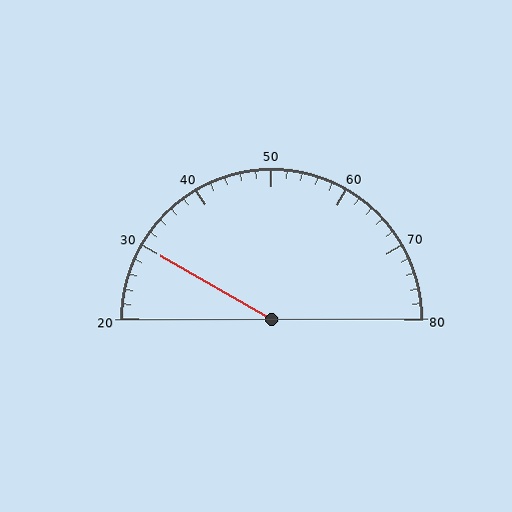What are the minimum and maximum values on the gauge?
The gauge ranges from 20 to 80.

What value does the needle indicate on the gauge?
The needle indicates approximately 30.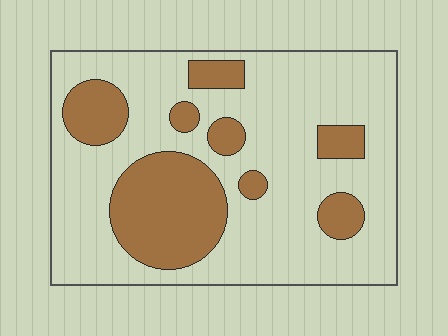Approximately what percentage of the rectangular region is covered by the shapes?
Approximately 25%.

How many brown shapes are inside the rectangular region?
8.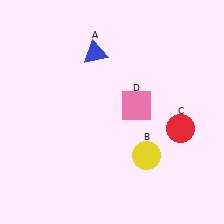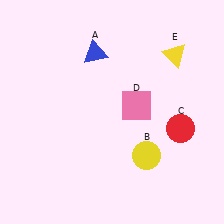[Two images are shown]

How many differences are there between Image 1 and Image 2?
There is 1 difference between the two images.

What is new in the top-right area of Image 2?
A yellow triangle (E) was added in the top-right area of Image 2.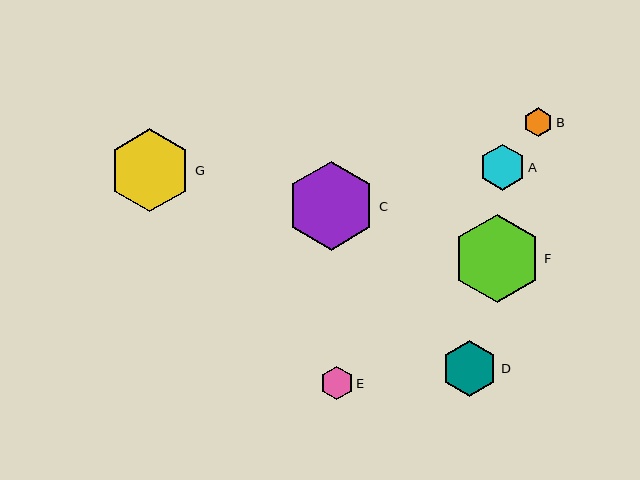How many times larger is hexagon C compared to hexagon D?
Hexagon C is approximately 1.6 times the size of hexagon D.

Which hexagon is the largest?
Hexagon C is the largest with a size of approximately 89 pixels.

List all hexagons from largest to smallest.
From largest to smallest: C, F, G, D, A, E, B.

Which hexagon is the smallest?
Hexagon B is the smallest with a size of approximately 29 pixels.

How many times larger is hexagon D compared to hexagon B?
Hexagon D is approximately 1.9 times the size of hexagon B.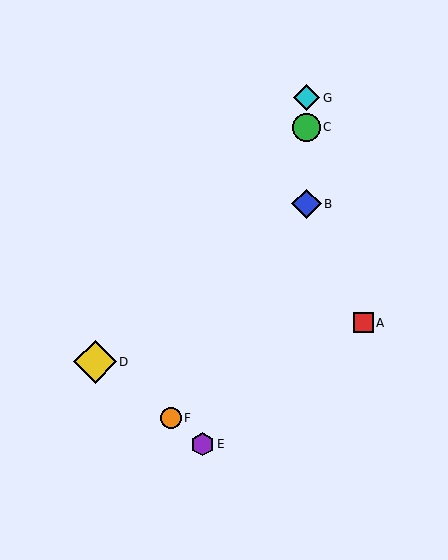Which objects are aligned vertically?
Objects B, C, G are aligned vertically.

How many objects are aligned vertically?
3 objects (B, C, G) are aligned vertically.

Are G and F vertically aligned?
No, G is at x≈307 and F is at x≈171.